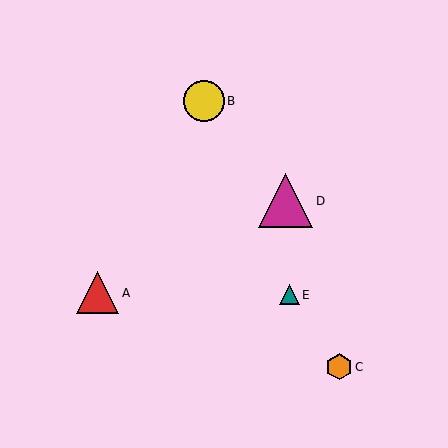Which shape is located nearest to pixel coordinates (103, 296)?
The red triangle (labeled A) at (98, 293) is nearest to that location.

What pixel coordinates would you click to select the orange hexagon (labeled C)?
Click at (339, 367) to select the orange hexagon C.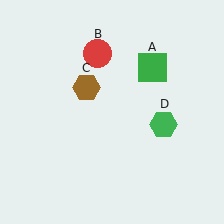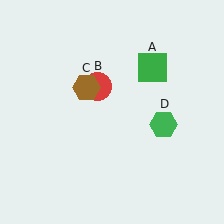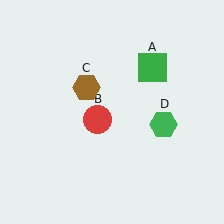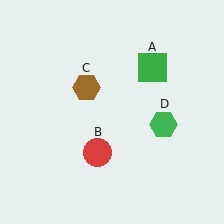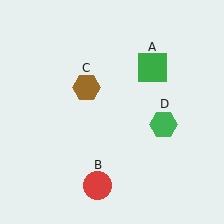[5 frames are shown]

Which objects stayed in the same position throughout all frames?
Green square (object A) and brown hexagon (object C) and green hexagon (object D) remained stationary.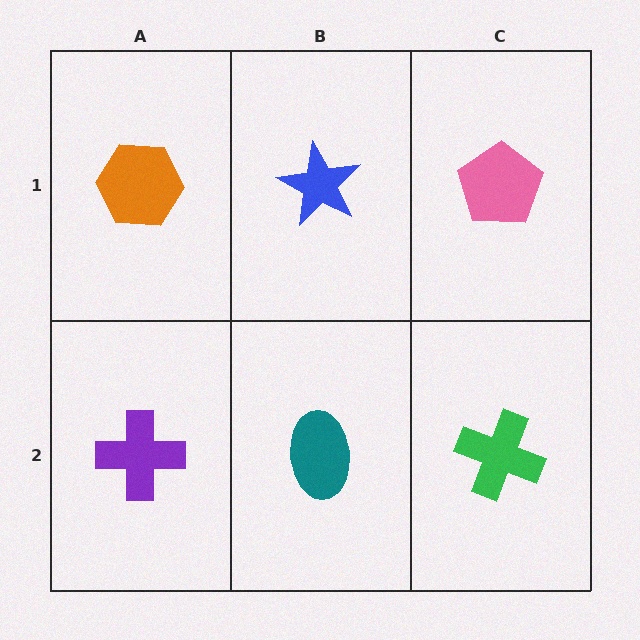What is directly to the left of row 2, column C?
A teal ellipse.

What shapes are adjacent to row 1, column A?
A purple cross (row 2, column A), a blue star (row 1, column B).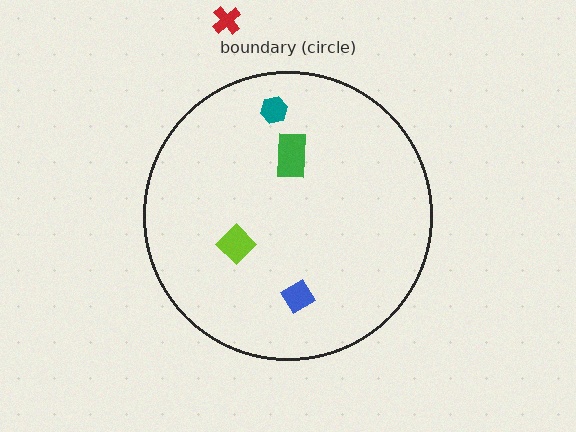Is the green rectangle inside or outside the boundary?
Inside.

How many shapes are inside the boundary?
4 inside, 1 outside.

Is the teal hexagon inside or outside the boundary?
Inside.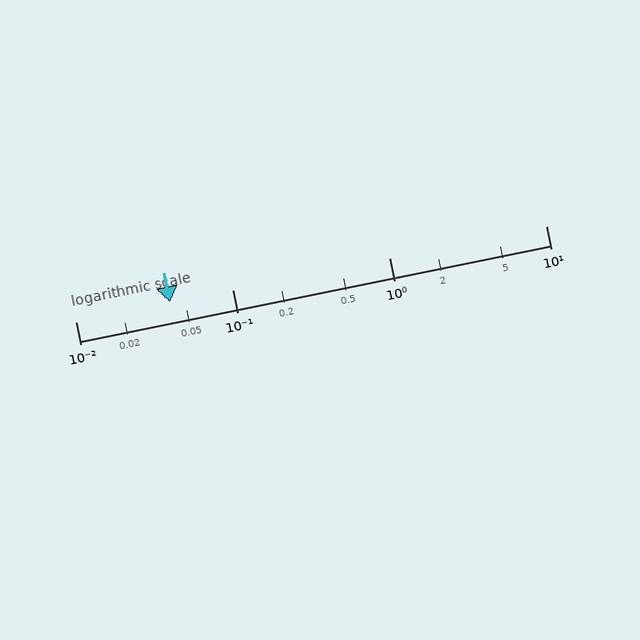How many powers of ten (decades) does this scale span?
The scale spans 3 decades, from 0.01 to 10.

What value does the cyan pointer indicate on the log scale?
The pointer indicates approximately 0.04.